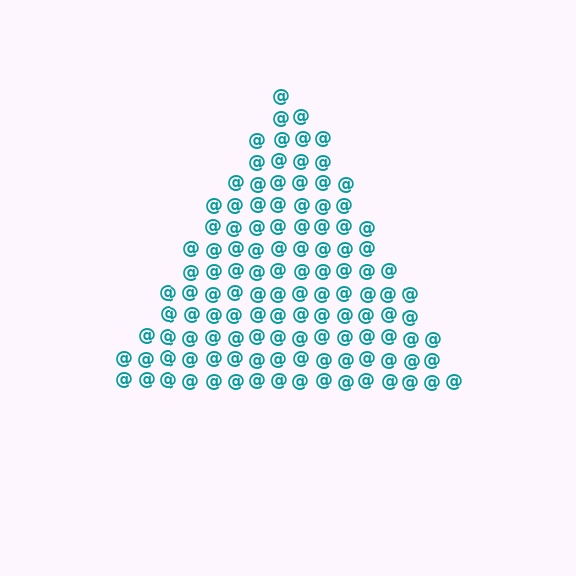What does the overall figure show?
The overall figure shows a triangle.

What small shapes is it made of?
It is made of small at signs.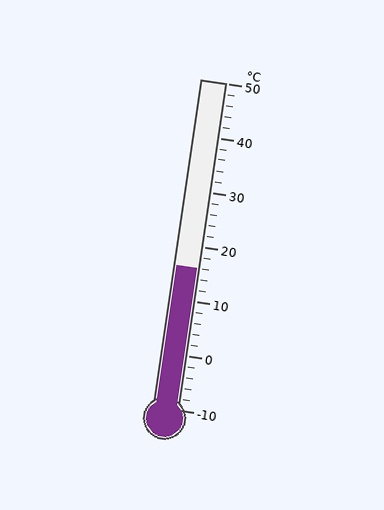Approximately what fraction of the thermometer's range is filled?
The thermometer is filled to approximately 45% of its range.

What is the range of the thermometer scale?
The thermometer scale ranges from -10°C to 50°C.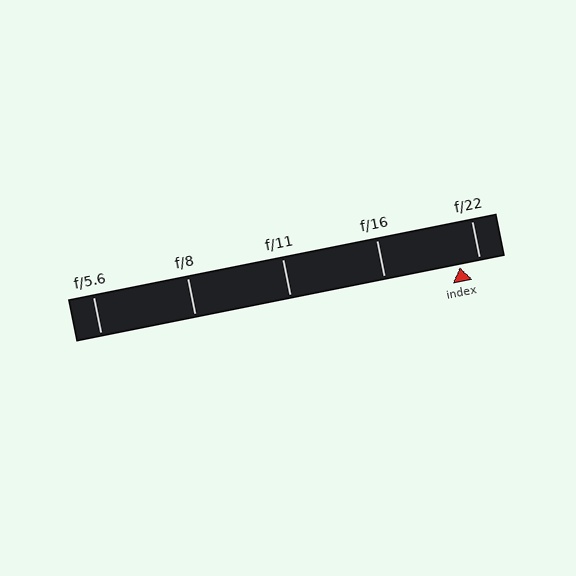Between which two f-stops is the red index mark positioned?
The index mark is between f/16 and f/22.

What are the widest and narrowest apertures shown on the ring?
The widest aperture shown is f/5.6 and the narrowest is f/22.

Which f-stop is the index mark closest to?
The index mark is closest to f/22.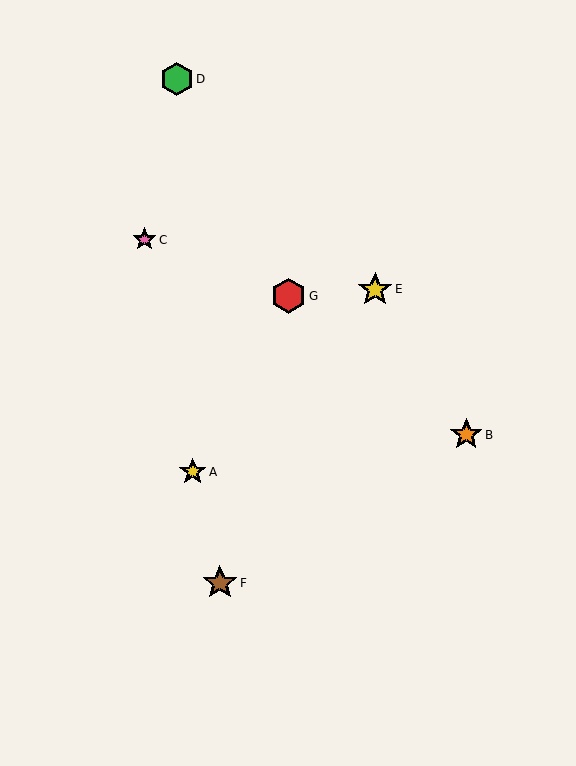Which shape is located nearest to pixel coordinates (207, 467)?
The yellow star (labeled A) at (193, 472) is nearest to that location.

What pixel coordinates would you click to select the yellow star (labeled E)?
Click at (375, 289) to select the yellow star E.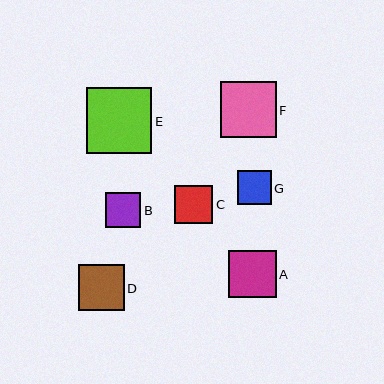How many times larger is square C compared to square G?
Square C is approximately 1.1 times the size of square G.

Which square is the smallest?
Square G is the smallest with a size of approximately 34 pixels.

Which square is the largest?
Square E is the largest with a size of approximately 65 pixels.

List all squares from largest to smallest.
From largest to smallest: E, F, A, D, C, B, G.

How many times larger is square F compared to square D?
Square F is approximately 1.2 times the size of square D.